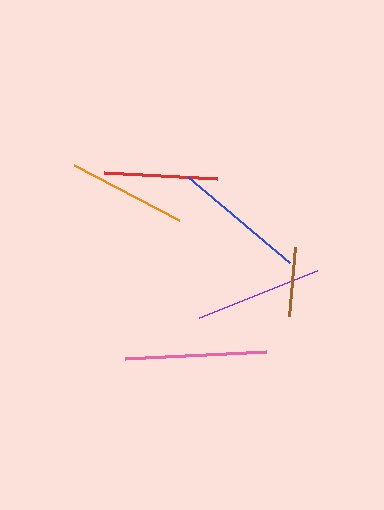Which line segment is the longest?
The pink line is the longest at approximately 141 pixels.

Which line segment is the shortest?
The brown line is the shortest at approximately 68 pixels.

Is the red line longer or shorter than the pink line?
The pink line is longer than the red line.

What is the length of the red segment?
The red segment is approximately 114 pixels long.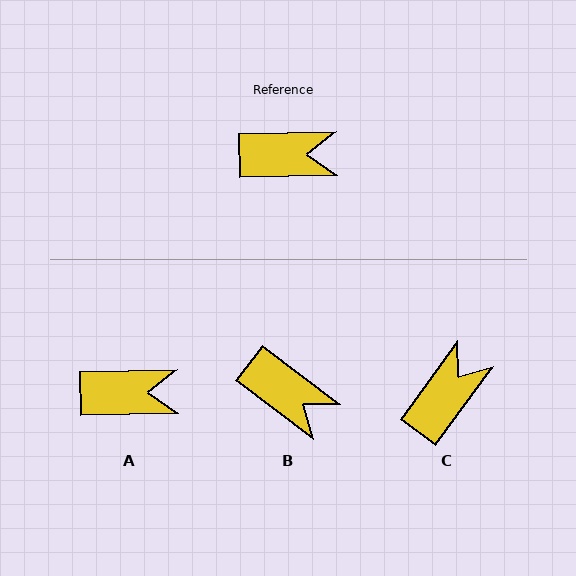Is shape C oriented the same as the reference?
No, it is off by about 53 degrees.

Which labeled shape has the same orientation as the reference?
A.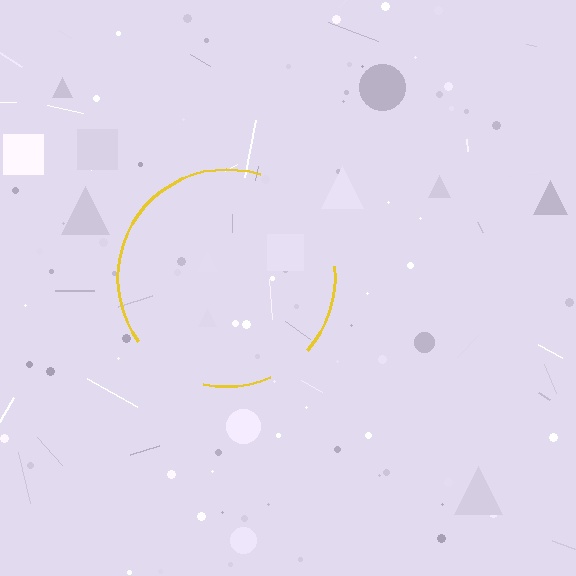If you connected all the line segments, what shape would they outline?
They would outline a circle.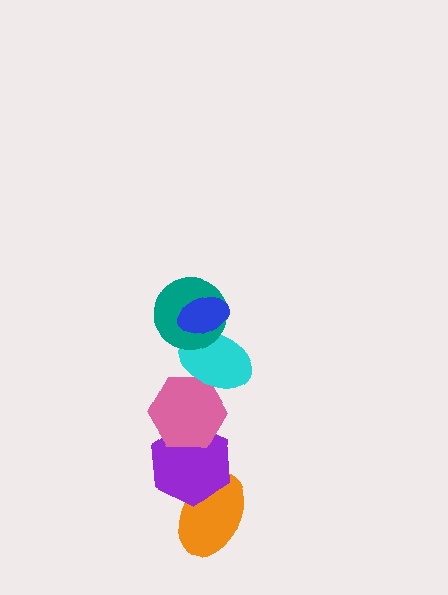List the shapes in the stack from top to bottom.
From top to bottom: the blue ellipse, the teal circle, the cyan ellipse, the pink hexagon, the purple hexagon, the orange ellipse.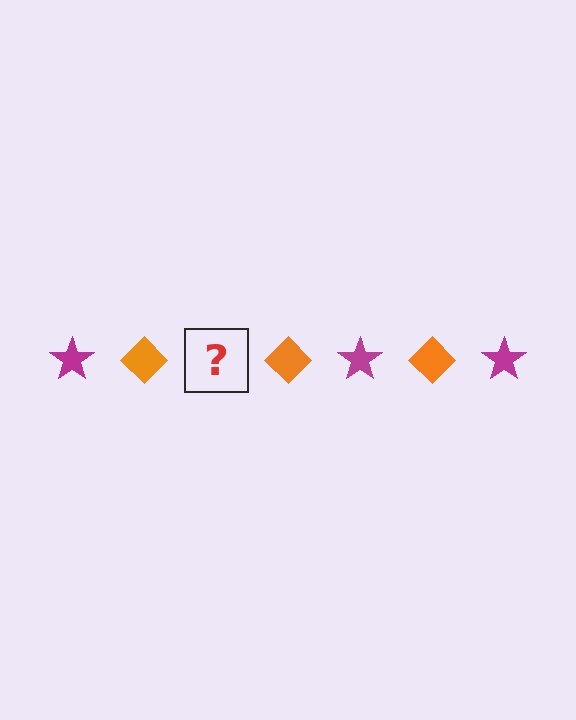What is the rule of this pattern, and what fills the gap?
The rule is that the pattern alternates between magenta star and orange diamond. The gap should be filled with a magenta star.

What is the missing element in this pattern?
The missing element is a magenta star.